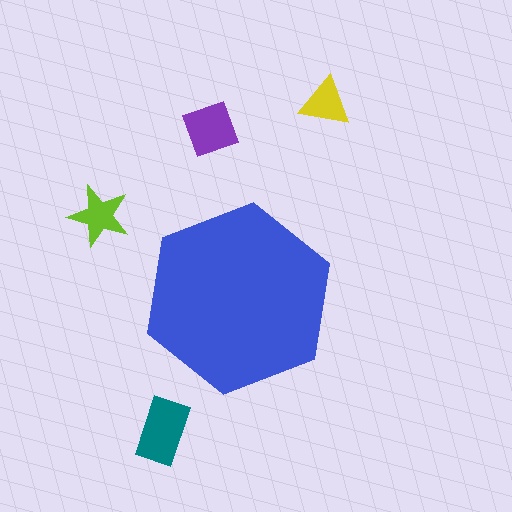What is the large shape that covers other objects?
A blue hexagon.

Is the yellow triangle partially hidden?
No, the yellow triangle is fully visible.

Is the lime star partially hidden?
No, the lime star is fully visible.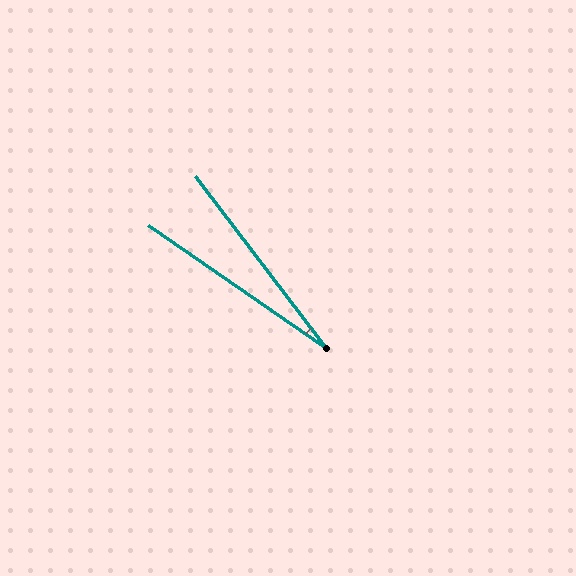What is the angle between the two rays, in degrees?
Approximately 18 degrees.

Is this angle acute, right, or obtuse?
It is acute.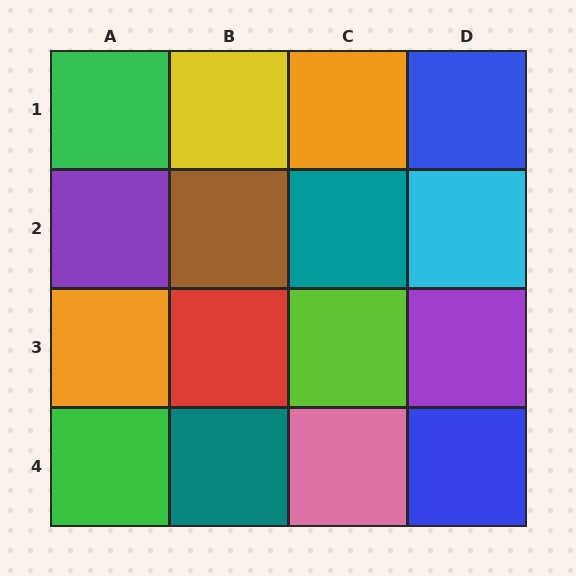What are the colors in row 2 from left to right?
Purple, brown, teal, cyan.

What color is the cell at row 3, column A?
Orange.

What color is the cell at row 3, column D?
Purple.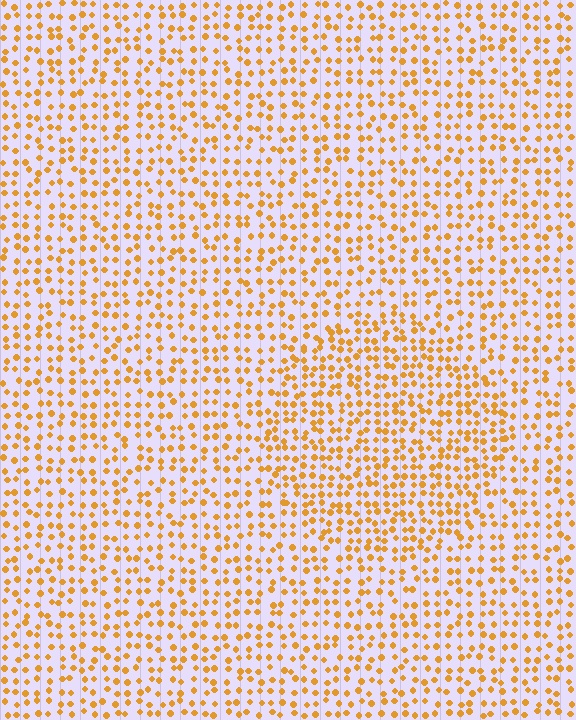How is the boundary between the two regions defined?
The boundary is defined by a change in element density (approximately 1.5x ratio). All elements are the same color, size, and shape.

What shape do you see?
I see a circle.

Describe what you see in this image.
The image contains small orange elements arranged at two different densities. A circle-shaped region is visible where the elements are more densely packed than the surrounding area.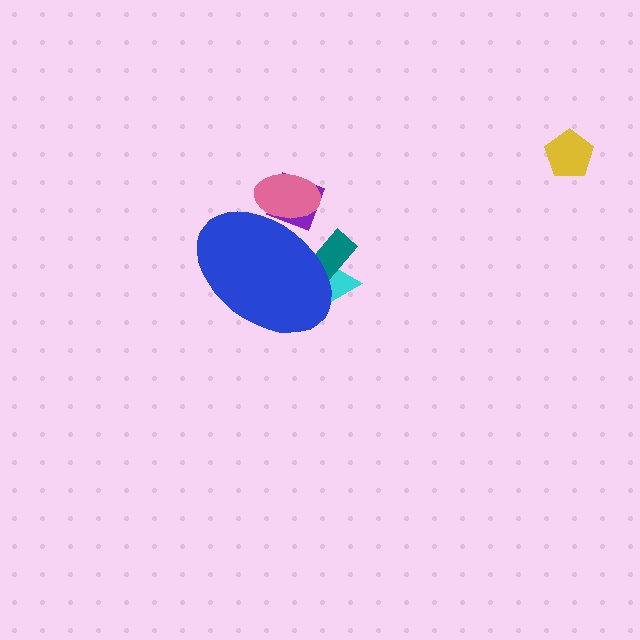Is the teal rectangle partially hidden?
Yes, the teal rectangle is partially hidden behind the blue ellipse.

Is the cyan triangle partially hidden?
Yes, the cyan triangle is partially hidden behind the blue ellipse.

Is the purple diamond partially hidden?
Yes, the purple diamond is partially hidden behind the blue ellipse.